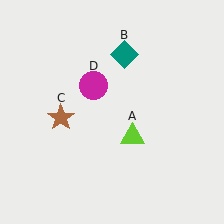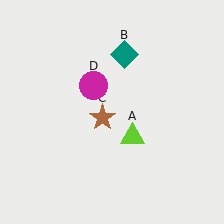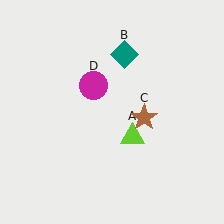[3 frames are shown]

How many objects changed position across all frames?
1 object changed position: brown star (object C).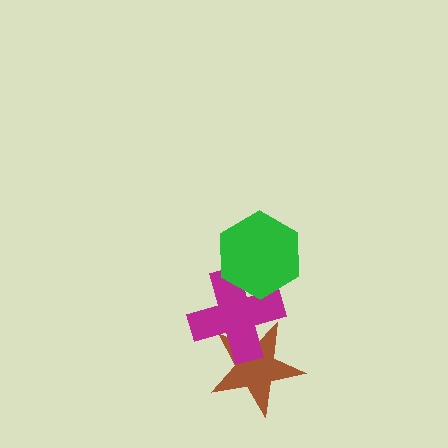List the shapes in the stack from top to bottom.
From top to bottom: the green hexagon, the magenta cross, the brown star.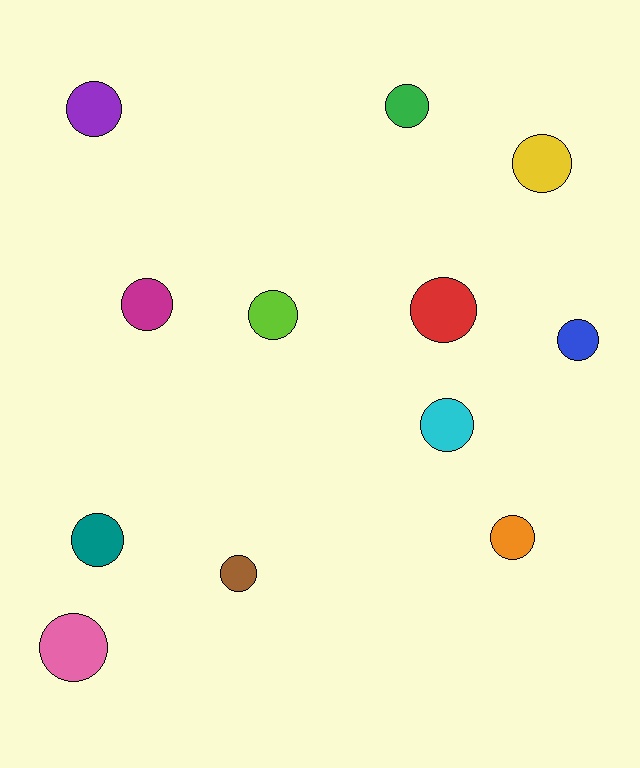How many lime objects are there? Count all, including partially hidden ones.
There is 1 lime object.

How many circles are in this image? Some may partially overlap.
There are 12 circles.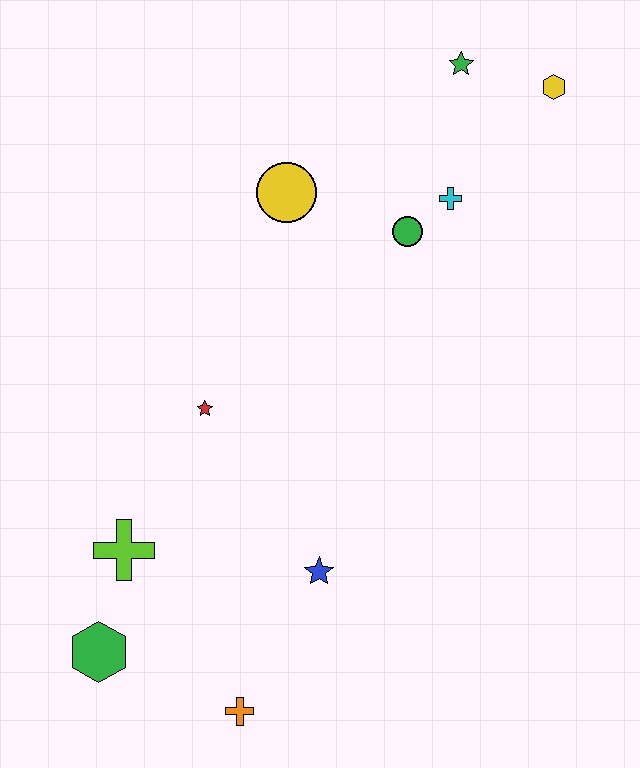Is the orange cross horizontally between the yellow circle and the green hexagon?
Yes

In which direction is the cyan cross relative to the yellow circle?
The cyan cross is to the right of the yellow circle.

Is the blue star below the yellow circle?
Yes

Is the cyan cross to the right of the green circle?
Yes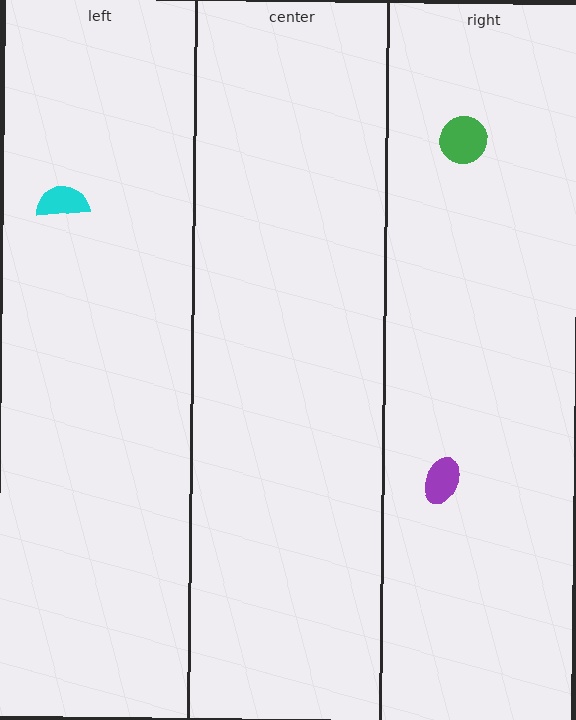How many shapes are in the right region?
2.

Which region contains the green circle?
The right region.